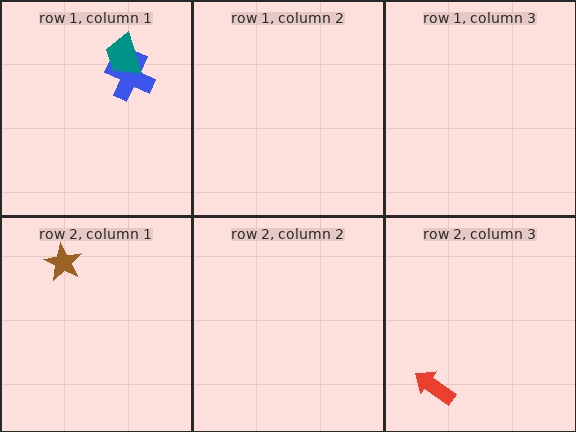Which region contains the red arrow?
The row 2, column 3 region.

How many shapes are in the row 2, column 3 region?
1.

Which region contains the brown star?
The row 2, column 1 region.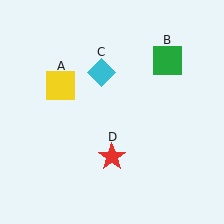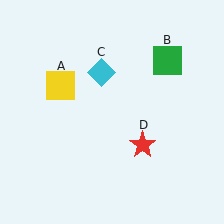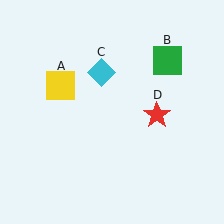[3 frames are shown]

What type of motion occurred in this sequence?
The red star (object D) rotated counterclockwise around the center of the scene.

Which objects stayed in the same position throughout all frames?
Yellow square (object A) and green square (object B) and cyan diamond (object C) remained stationary.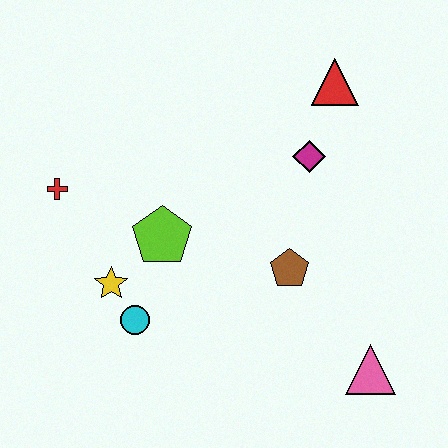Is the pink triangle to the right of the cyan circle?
Yes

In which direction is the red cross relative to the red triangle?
The red cross is to the left of the red triangle.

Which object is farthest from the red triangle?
The cyan circle is farthest from the red triangle.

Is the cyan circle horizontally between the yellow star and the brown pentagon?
Yes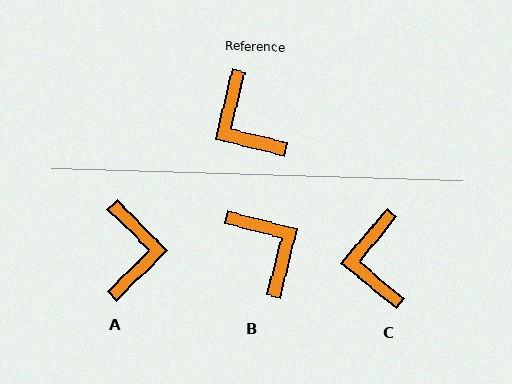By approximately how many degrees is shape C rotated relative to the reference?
Approximately 26 degrees clockwise.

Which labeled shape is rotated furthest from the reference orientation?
B, about 180 degrees away.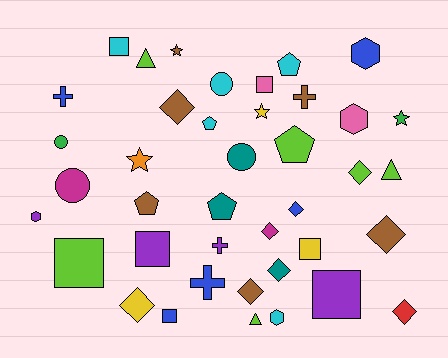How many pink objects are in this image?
There are 2 pink objects.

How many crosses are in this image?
There are 4 crosses.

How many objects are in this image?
There are 40 objects.